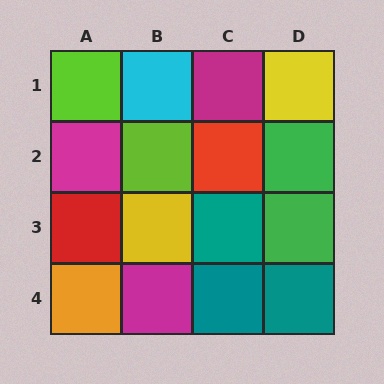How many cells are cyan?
1 cell is cyan.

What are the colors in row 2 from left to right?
Magenta, lime, red, green.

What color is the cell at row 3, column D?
Green.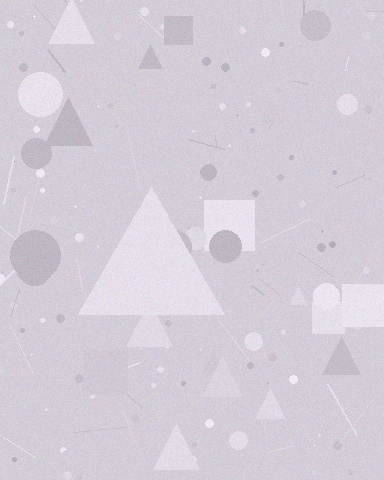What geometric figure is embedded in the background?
A triangle is embedded in the background.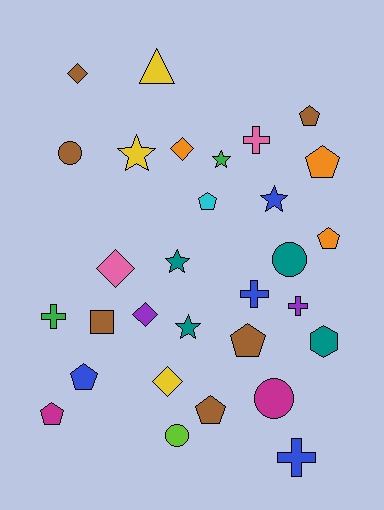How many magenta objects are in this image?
There are 2 magenta objects.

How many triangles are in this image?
There is 1 triangle.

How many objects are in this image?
There are 30 objects.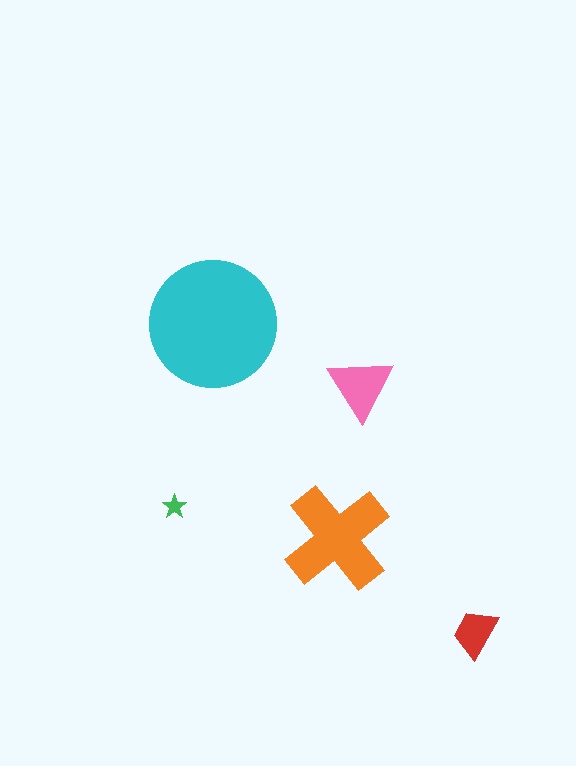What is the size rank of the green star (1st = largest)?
5th.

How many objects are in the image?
There are 5 objects in the image.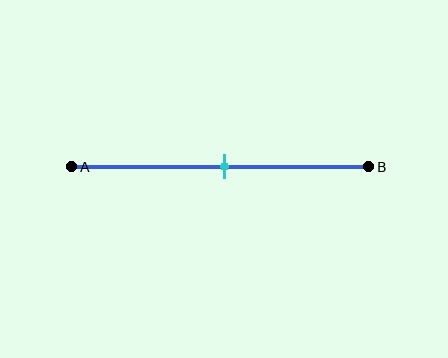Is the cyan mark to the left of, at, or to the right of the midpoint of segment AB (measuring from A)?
The cyan mark is approximately at the midpoint of segment AB.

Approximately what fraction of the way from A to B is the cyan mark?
The cyan mark is approximately 50% of the way from A to B.